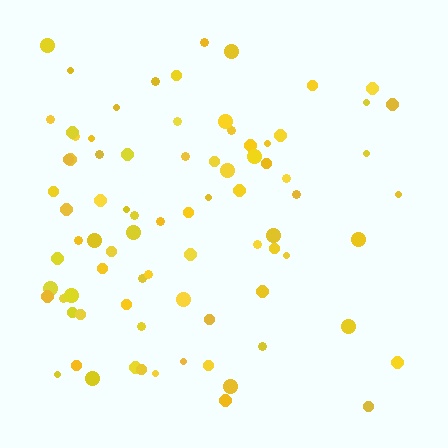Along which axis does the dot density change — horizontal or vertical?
Horizontal.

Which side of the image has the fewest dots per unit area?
The right.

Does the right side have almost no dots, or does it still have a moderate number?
Still a moderate number, just noticeably fewer than the left.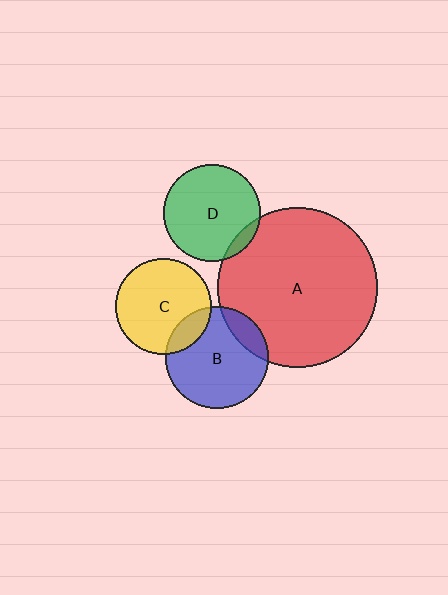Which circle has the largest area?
Circle A (red).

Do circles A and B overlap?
Yes.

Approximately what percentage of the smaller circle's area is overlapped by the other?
Approximately 15%.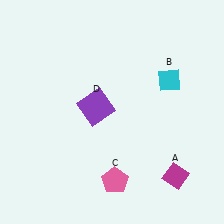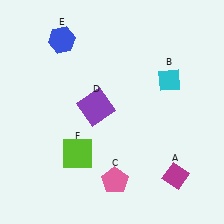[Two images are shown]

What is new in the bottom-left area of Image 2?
A lime square (F) was added in the bottom-left area of Image 2.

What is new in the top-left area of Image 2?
A blue hexagon (E) was added in the top-left area of Image 2.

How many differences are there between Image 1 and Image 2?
There are 2 differences between the two images.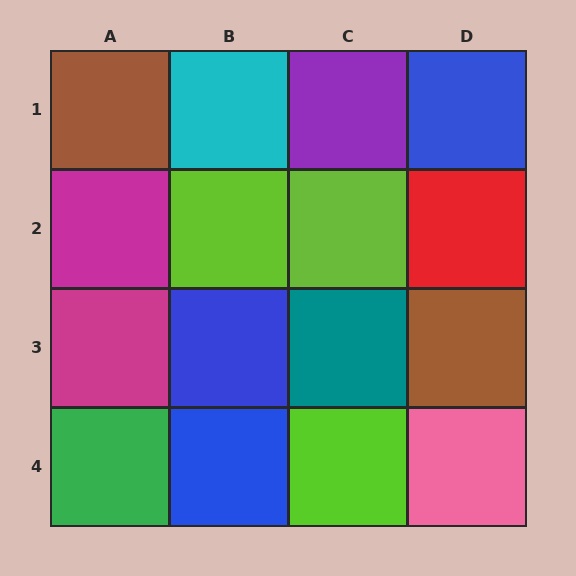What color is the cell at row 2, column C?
Lime.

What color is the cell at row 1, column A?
Brown.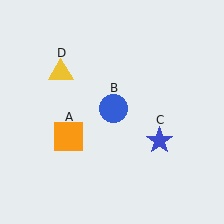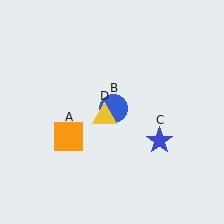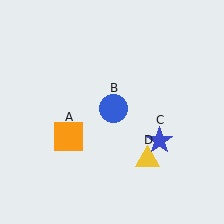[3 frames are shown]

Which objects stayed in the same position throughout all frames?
Orange square (object A) and blue circle (object B) and blue star (object C) remained stationary.